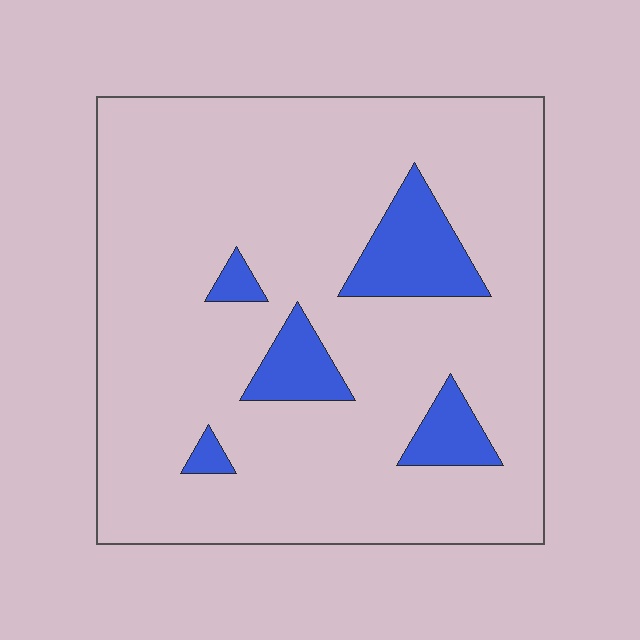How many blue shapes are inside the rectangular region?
5.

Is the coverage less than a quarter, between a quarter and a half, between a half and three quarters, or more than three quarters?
Less than a quarter.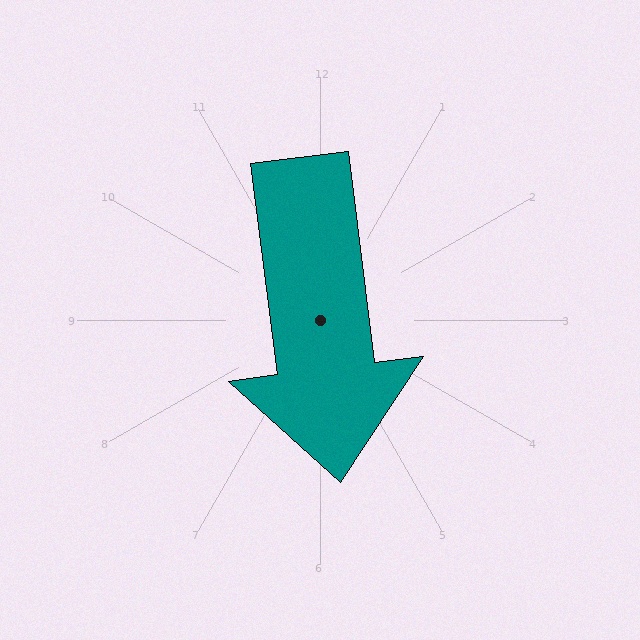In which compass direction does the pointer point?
South.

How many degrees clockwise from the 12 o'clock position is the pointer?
Approximately 173 degrees.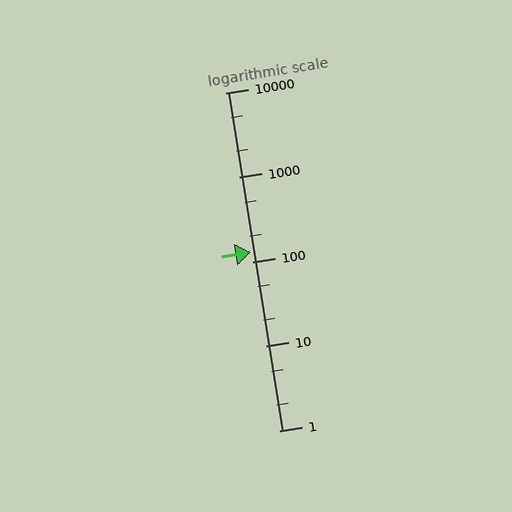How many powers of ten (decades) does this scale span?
The scale spans 4 decades, from 1 to 10000.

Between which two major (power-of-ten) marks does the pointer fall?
The pointer is between 100 and 1000.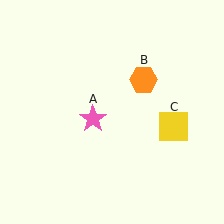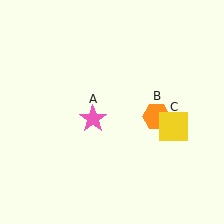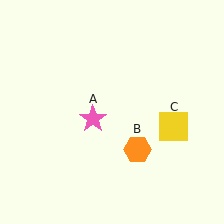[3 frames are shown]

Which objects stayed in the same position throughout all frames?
Pink star (object A) and yellow square (object C) remained stationary.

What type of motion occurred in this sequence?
The orange hexagon (object B) rotated clockwise around the center of the scene.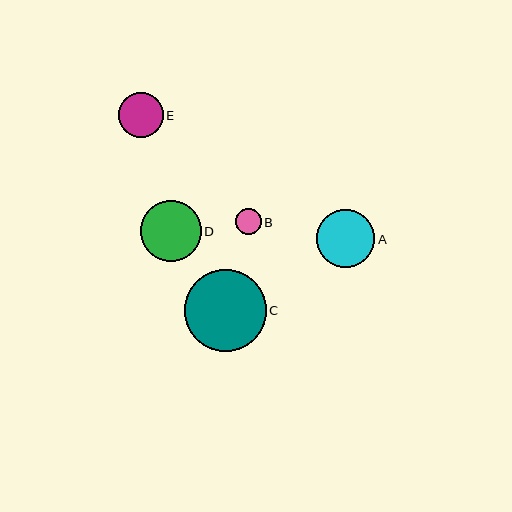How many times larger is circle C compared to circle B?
Circle C is approximately 3.2 times the size of circle B.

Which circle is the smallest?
Circle B is the smallest with a size of approximately 26 pixels.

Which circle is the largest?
Circle C is the largest with a size of approximately 82 pixels.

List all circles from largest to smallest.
From largest to smallest: C, D, A, E, B.